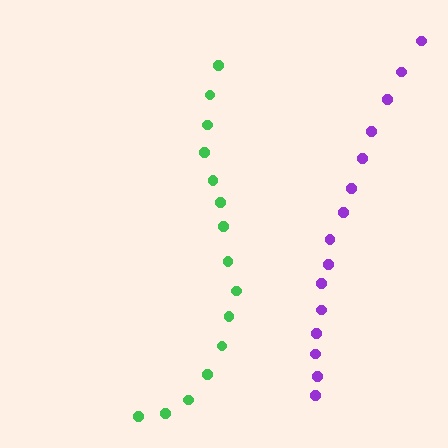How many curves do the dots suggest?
There are 2 distinct paths.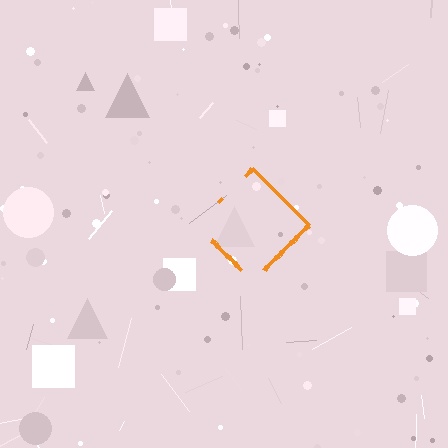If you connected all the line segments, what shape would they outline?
They would outline a diamond.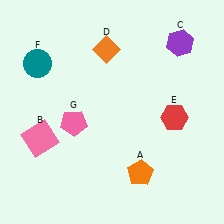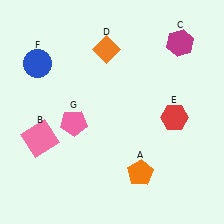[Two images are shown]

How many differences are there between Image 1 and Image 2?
There are 2 differences between the two images.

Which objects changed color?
C changed from purple to magenta. F changed from teal to blue.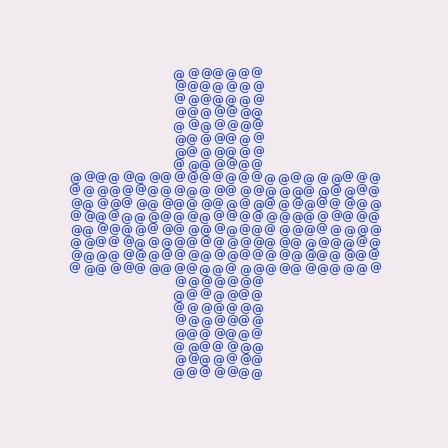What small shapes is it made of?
It is made of small at signs.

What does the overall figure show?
The overall figure shows a cross.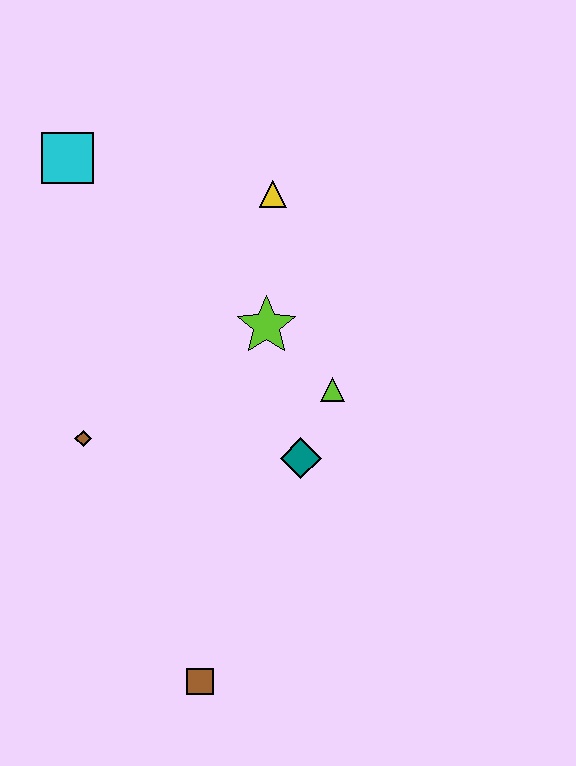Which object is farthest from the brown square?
The cyan square is farthest from the brown square.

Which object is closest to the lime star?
The lime triangle is closest to the lime star.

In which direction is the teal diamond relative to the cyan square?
The teal diamond is below the cyan square.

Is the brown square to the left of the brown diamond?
No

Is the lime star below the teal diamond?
No